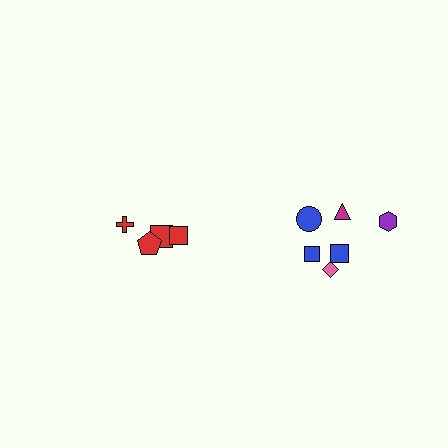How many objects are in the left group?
There are 4 objects.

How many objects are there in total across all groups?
There are 10 objects.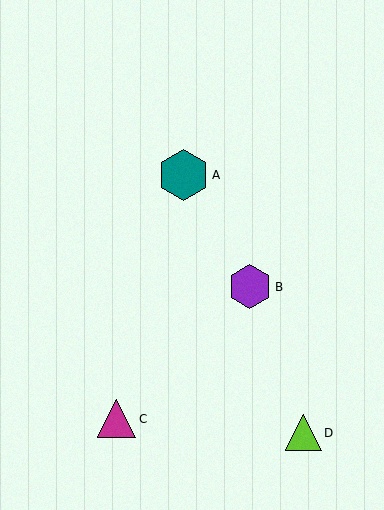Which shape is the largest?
The teal hexagon (labeled A) is the largest.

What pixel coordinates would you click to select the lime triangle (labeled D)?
Click at (303, 433) to select the lime triangle D.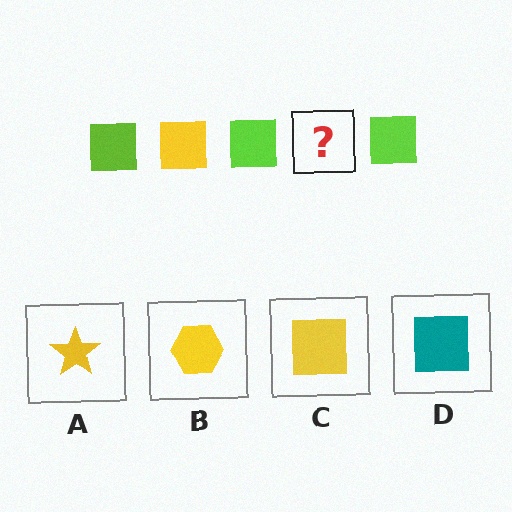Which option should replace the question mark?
Option C.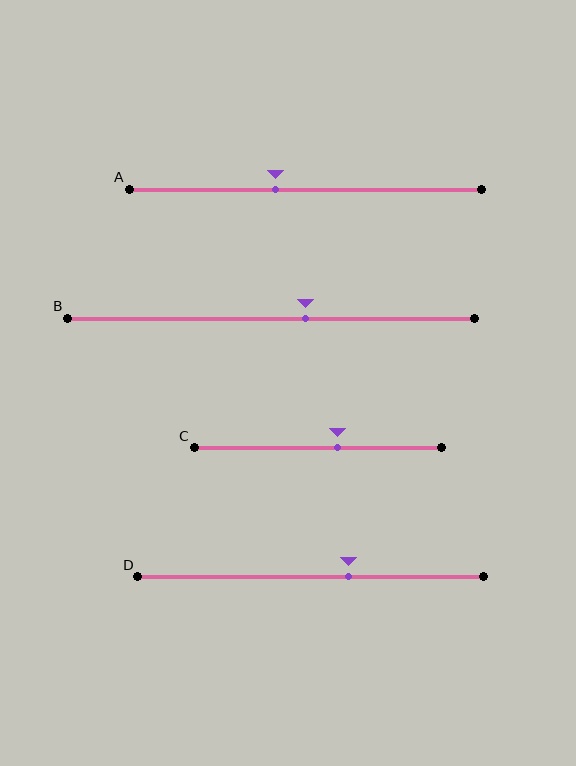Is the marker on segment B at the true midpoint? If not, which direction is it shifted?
No, the marker on segment B is shifted to the right by about 8% of the segment length.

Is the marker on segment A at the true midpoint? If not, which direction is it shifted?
No, the marker on segment A is shifted to the left by about 9% of the segment length.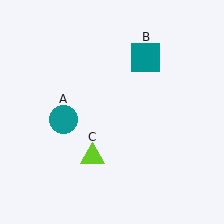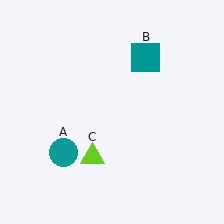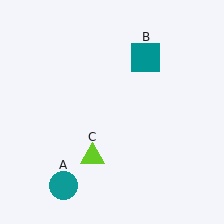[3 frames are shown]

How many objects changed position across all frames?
1 object changed position: teal circle (object A).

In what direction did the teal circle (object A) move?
The teal circle (object A) moved down.